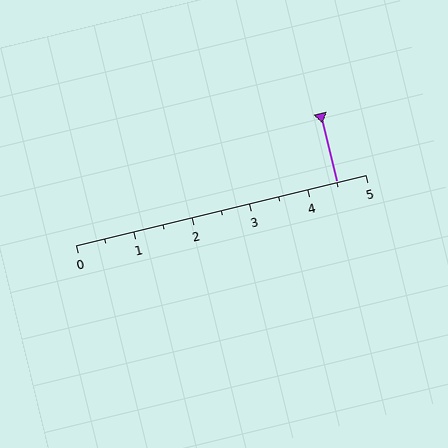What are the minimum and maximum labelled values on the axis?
The axis runs from 0 to 5.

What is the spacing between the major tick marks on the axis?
The major ticks are spaced 1 apart.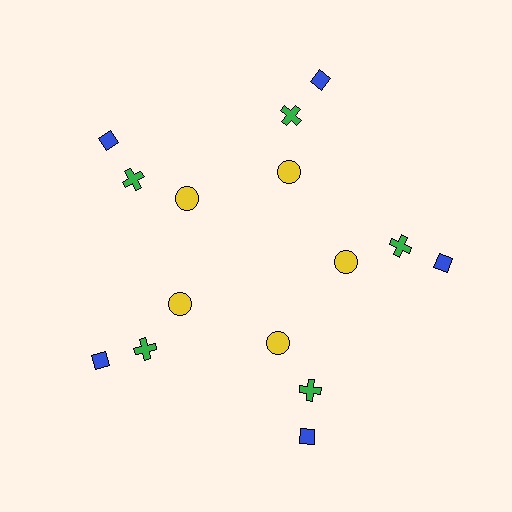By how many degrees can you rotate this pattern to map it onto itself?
The pattern maps onto itself every 72 degrees of rotation.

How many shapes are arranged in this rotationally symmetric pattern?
There are 15 shapes, arranged in 5 groups of 3.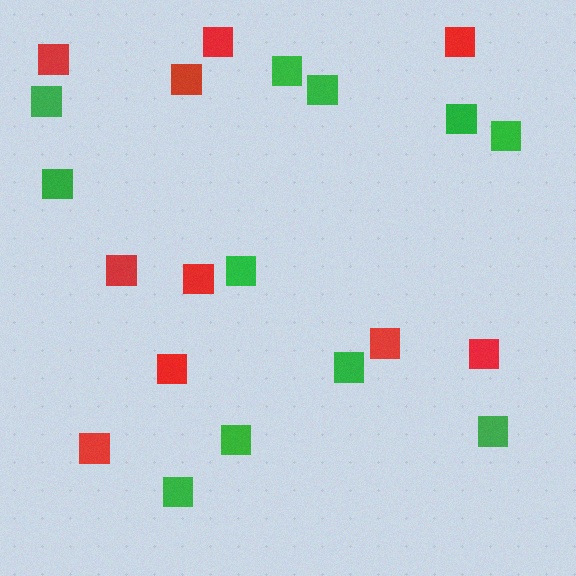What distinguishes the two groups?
There are 2 groups: one group of green squares (11) and one group of red squares (10).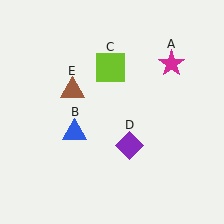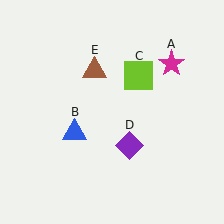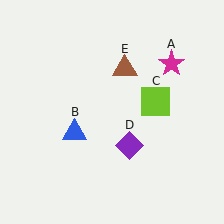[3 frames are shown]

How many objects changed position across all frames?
2 objects changed position: lime square (object C), brown triangle (object E).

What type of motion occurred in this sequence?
The lime square (object C), brown triangle (object E) rotated clockwise around the center of the scene.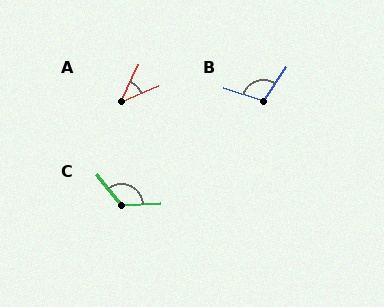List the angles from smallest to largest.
A (41°), B (105°), C (126°).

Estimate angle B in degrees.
Approximately 105 degrees.